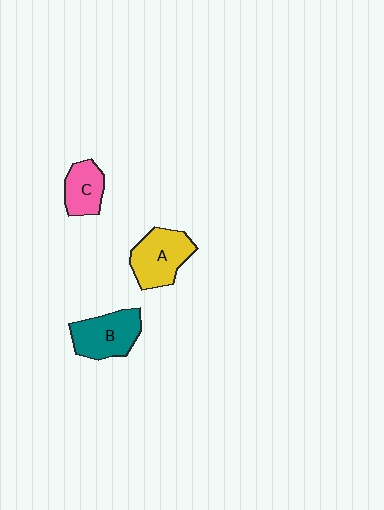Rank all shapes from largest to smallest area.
From largest to smallest: A (yellow), B (teal), C (pink).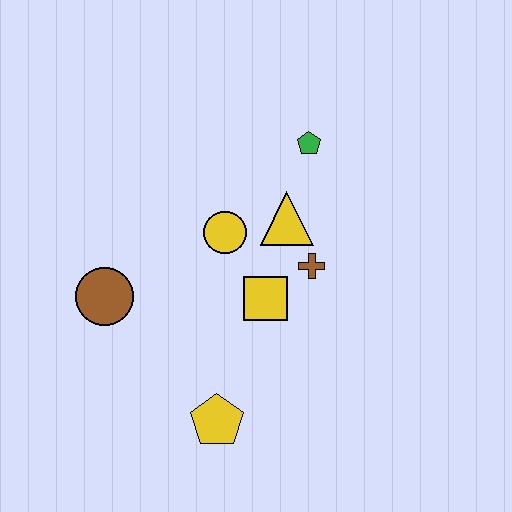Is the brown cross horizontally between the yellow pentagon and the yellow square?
No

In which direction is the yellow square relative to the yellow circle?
The yellow square is below the yellow circle.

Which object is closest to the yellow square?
The brown cross is closest to the yellow square.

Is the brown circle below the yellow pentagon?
No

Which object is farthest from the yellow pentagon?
The green pentagon is farthest from the yellow pentagon.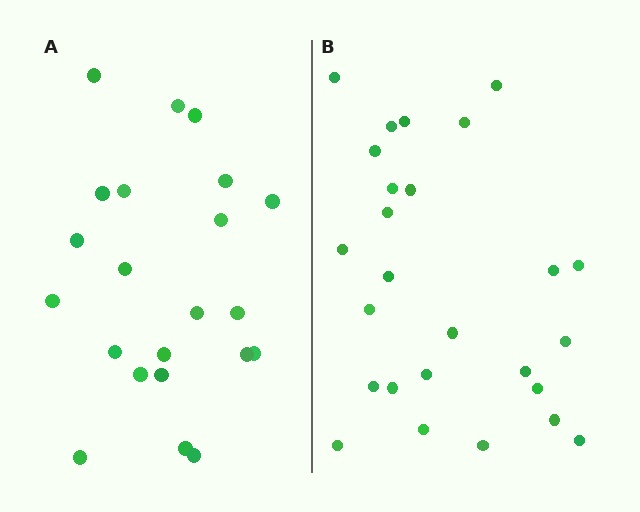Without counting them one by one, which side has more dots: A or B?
Region B (the right region) has more dots.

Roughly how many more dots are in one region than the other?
Region B has about 4 more dots than region A.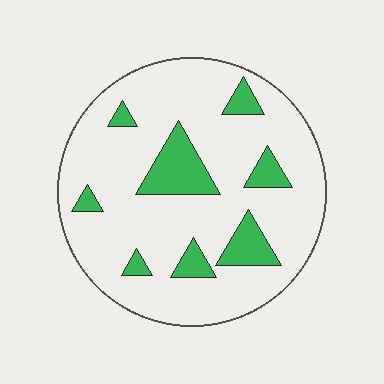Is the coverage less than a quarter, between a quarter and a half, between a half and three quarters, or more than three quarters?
Less than a quarter.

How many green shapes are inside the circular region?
8.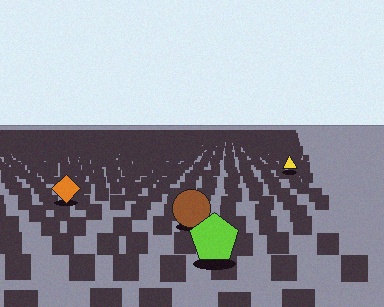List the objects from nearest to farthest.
From nearest to farthest: the lime pentagon, the brown circle, the orange diamond, the yellow triangle.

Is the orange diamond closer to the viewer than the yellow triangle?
Yes. The orange diamond is closer — you can tell from the texture gradient: the ground texture is coarser near it.